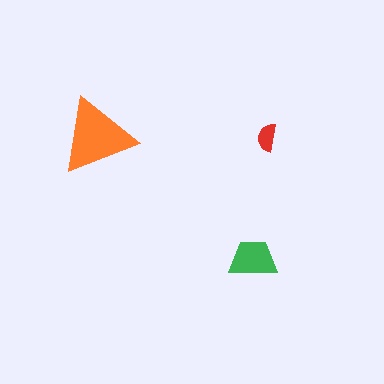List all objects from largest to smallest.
The orange triangle, the green trapezoid, the red semicircle.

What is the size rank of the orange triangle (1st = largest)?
1st.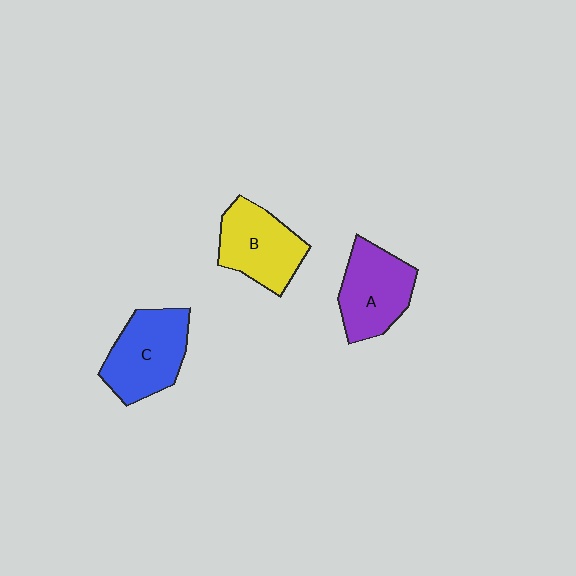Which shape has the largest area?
Shape C (blue).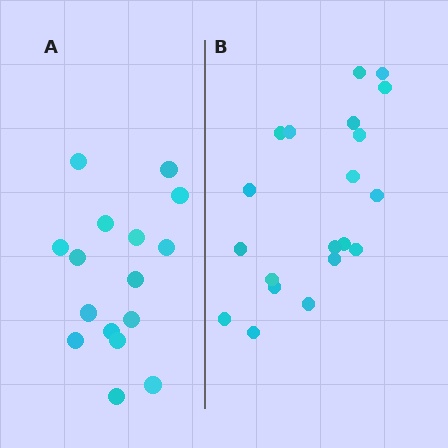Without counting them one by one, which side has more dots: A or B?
Region B (the right region) has more dots.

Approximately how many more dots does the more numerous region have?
Region B has about 4 more dots than region A.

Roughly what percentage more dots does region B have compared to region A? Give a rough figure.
About 25% more.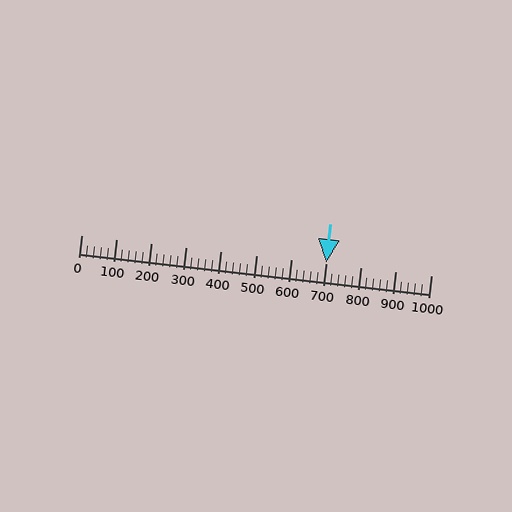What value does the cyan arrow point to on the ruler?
The cyan arrow points to approximately 700.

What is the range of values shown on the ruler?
The ruler shows values from 0 to 1000.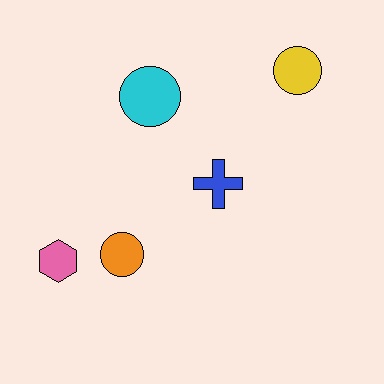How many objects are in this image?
There are 5 objects.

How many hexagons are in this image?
There is 1 hexagon.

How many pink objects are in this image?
There is 1 pink object.